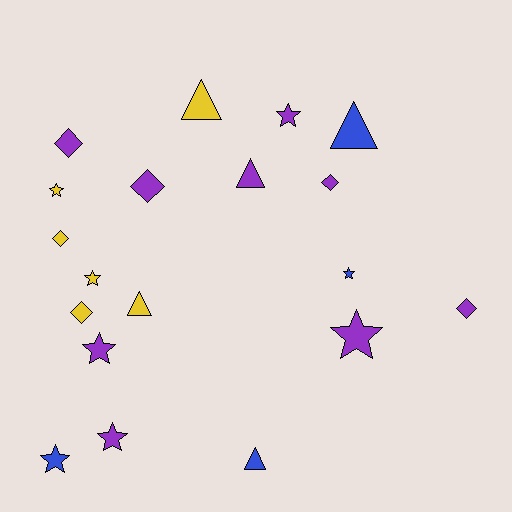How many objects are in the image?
There are 19 objects.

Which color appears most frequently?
Purple, with 9 objects.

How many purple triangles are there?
There is 1 purple triangle.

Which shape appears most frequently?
Star, with 8 objects.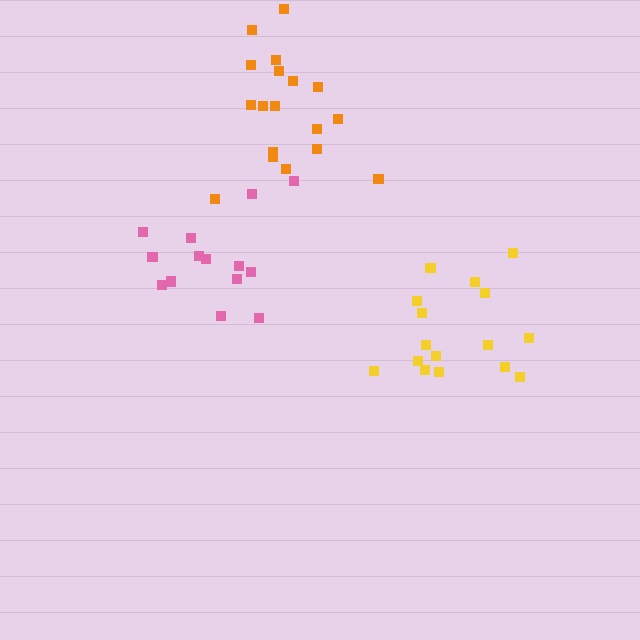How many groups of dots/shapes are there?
There are 3 groups.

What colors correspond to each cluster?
The clusters are colored: yellow, orange, pink.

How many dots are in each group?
Group 1: 16 dots, Group 2: 18 dots, Group 3: 14 dots (48 total).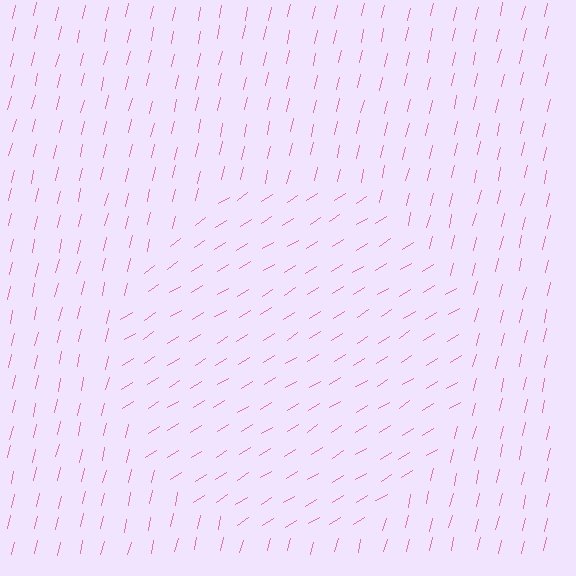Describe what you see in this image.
The image is filled with small pink line segments. A circle region in the image has lines oriented differently from the surrounding lines, creating a visible texture boundary.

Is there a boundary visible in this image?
Yes, there is a texture boundary formed by a change in line orientation.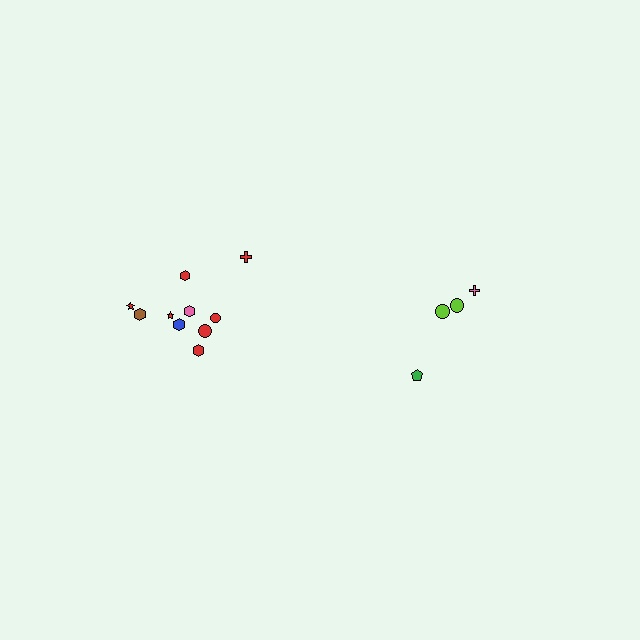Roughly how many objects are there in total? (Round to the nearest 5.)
Roughly 15 objects in total.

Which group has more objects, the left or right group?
The left group.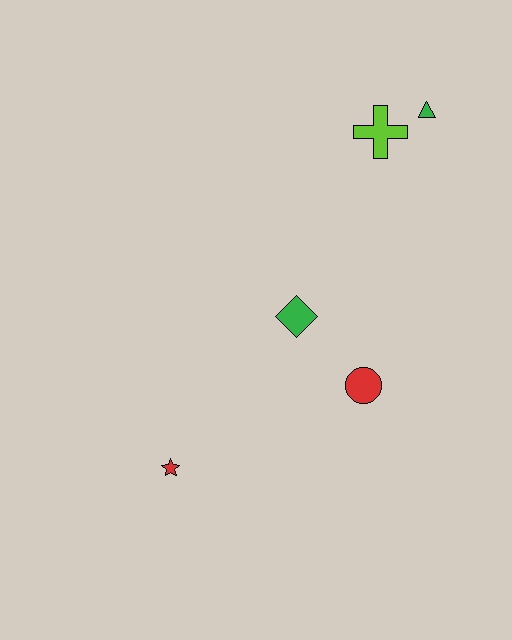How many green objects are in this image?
There are 2 green objects.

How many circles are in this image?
There is 1 circle.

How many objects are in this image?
There are 5 objects.